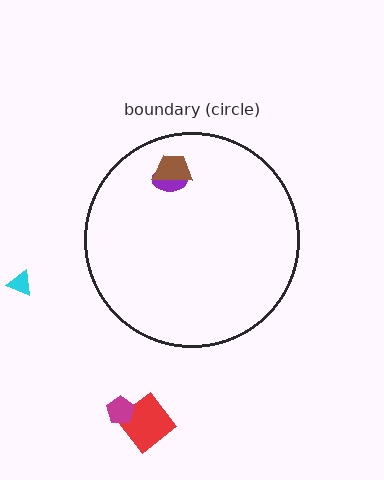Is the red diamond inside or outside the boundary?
Outside.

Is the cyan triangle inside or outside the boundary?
Outside.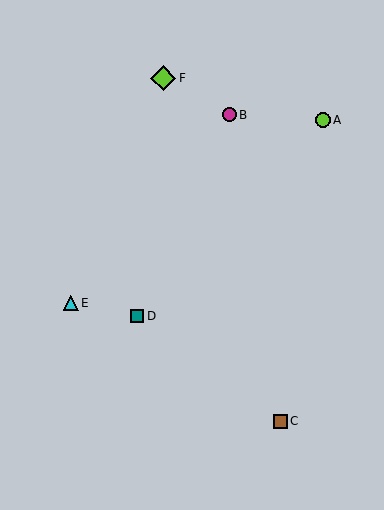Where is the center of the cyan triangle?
The center of the cyan triangle is at (71, 303).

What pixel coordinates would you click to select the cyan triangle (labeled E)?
Click at (71, 303) to select the cyan triangle E.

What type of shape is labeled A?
Shape A is a lime circle.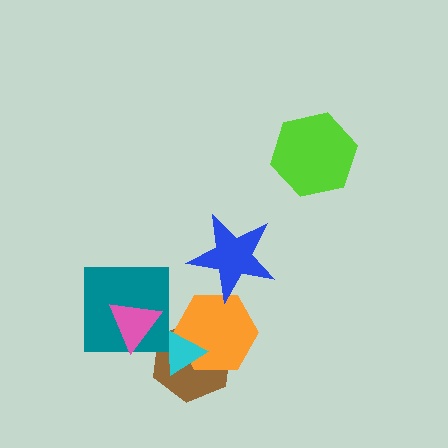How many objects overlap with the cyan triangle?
2 objects overlap with the cyan triangle.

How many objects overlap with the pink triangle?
1 object overlaps with the pink triangle.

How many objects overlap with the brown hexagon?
2 objects overlap with the brown hexagon.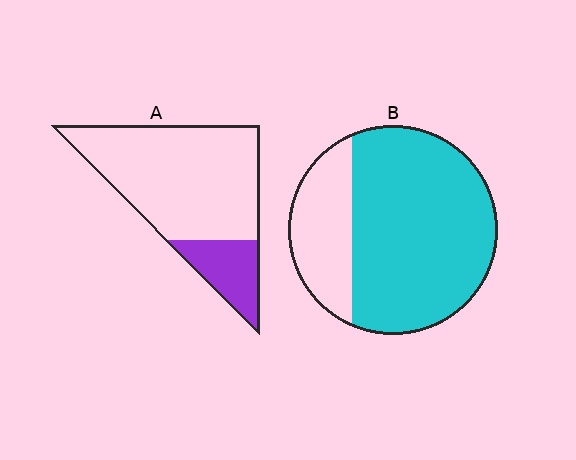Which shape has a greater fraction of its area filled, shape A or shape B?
Shape B.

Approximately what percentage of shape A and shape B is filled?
A is approximately 20% and B is approximately 75%.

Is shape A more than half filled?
No.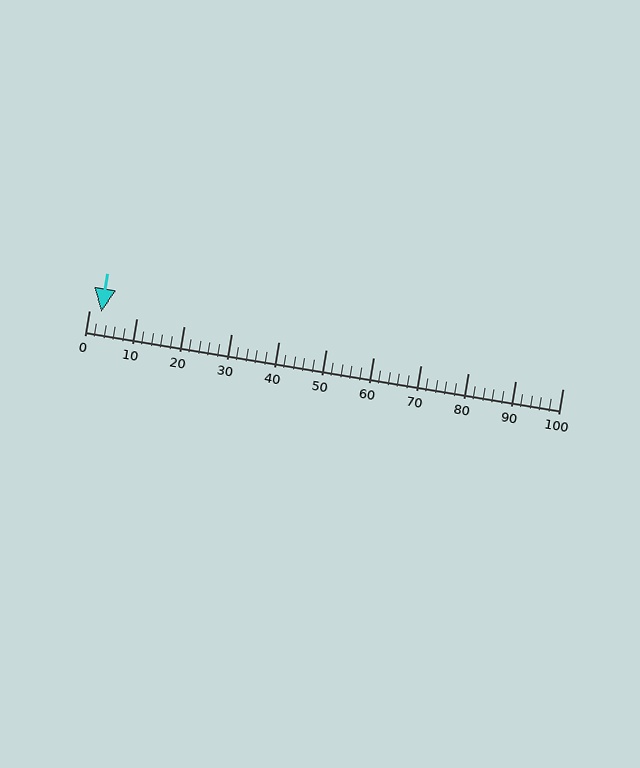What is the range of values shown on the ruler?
The ruler shows values from 0 to 100.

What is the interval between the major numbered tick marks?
The major tick marks are spaced 10 units apart.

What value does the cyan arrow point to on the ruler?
The cyan arrow points to approximately 3.